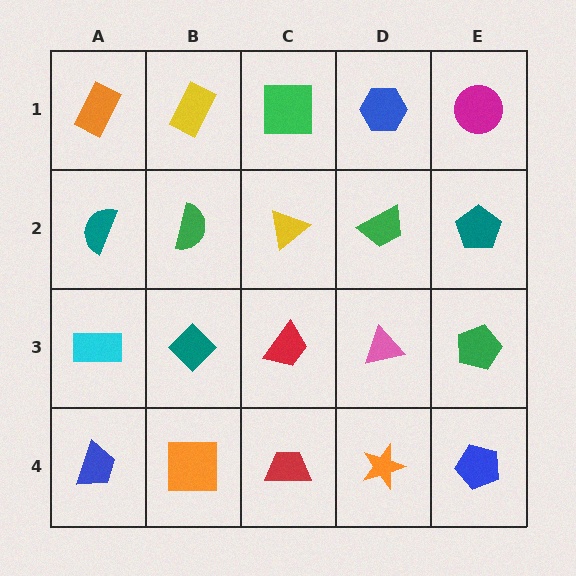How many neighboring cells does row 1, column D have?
3.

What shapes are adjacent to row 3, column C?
A yellow triangle (row 2, column C), a red trapezoid (row 4, column C), a teal diamond (row 3, column B), a pink triangle (row 3, column D).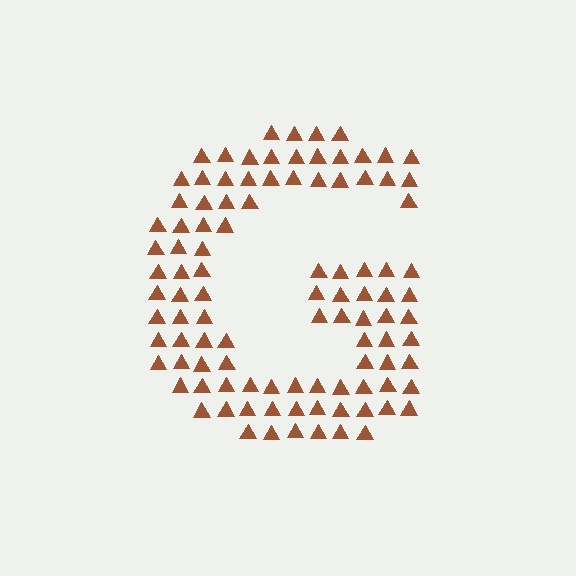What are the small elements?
The small elements are triangles.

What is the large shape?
The large shape is the letter G.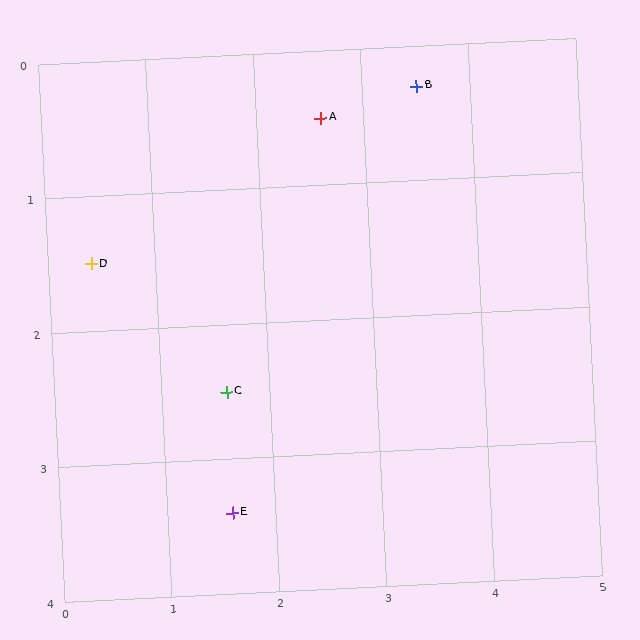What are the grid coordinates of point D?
Point D is at approximately (0.4, 1.5).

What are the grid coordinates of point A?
Point A is at approximately (2.6, 0.5).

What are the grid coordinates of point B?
Point B is at approximately (3.5, 0.3).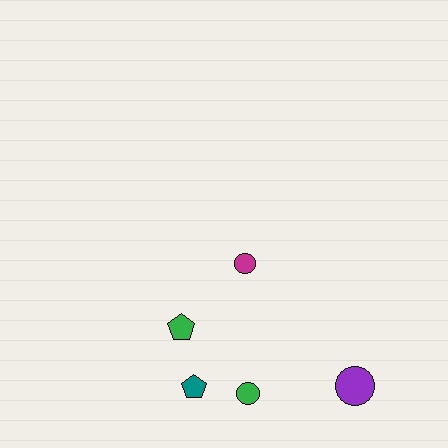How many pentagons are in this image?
There are 2 pentagons.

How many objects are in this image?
There are 5 objects.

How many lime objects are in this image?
There are no lime objects.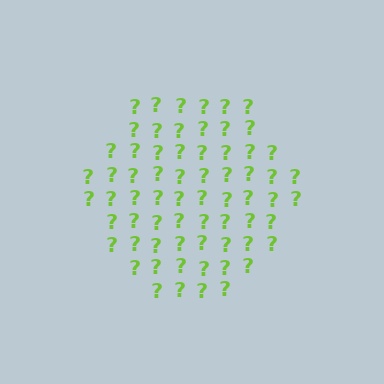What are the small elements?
The small elements are question marks.